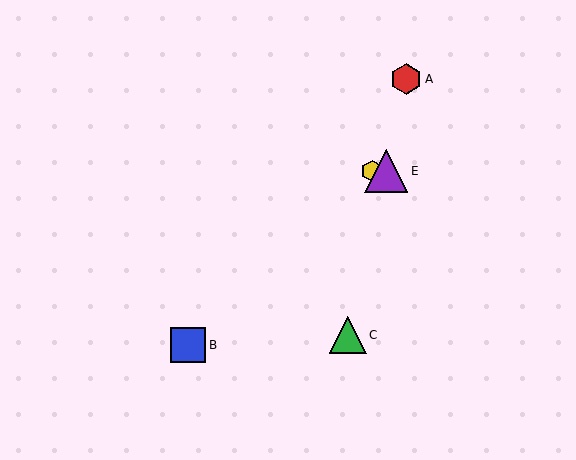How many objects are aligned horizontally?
2 objects (D, E) are aligned horizontally.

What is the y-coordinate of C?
Object C is at y≈335.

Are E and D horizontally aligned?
Yes, both are at y≈171.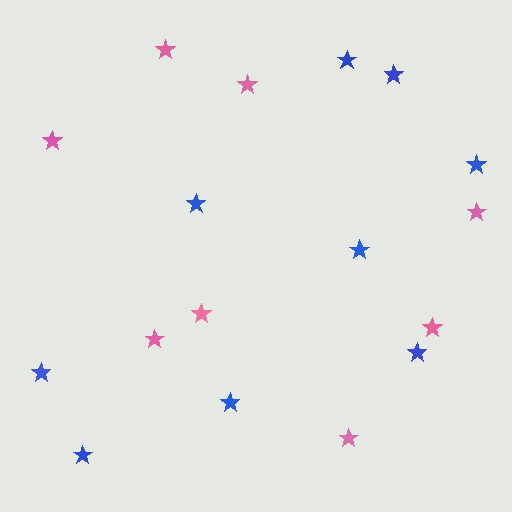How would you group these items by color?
There are 2 groups: one group of blue stars (9) and one group of pink stars (8).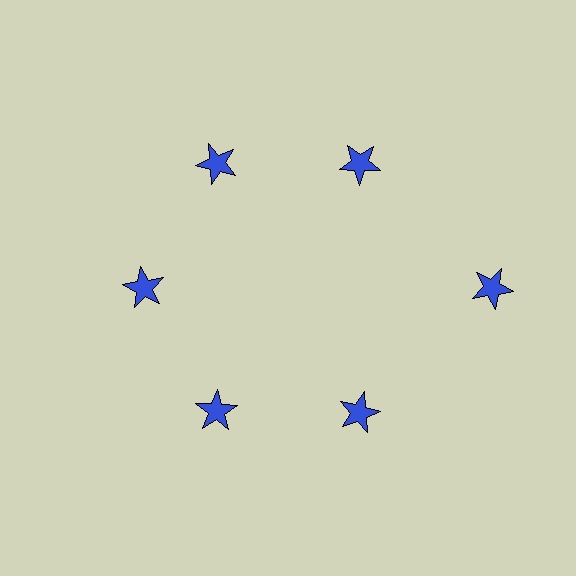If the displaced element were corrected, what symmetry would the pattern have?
It would have 6-fold rotational symmetry — the pattern would map onto itself every 60 degrees.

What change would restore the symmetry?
The symmetry would be restored by moving it inward, back onto the ring so that all 6 stars sit at equal angles and equal distance from the center.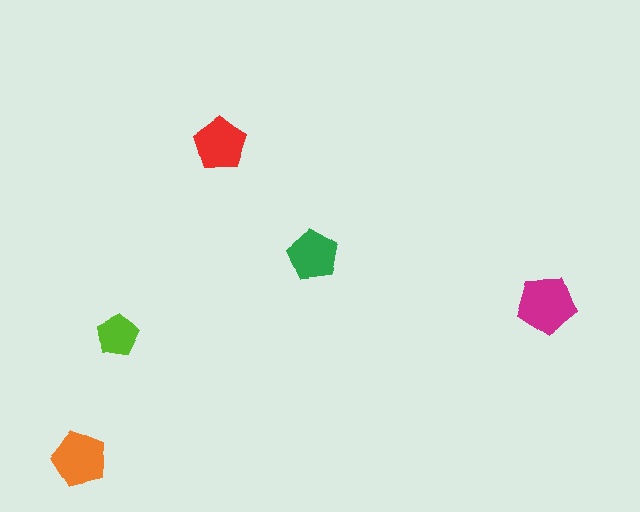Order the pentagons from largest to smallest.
the magenta one, the orange one, the red one, the green one, the lime one.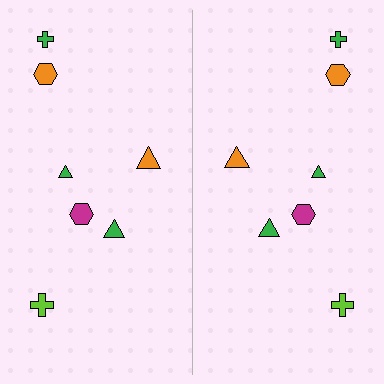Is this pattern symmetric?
Yes, this pattern has bilateral (reflection) symmetry.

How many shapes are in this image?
There are 14 shapes in this image.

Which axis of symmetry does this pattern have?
The pattern has a vertical axis of symmetry running through the center of the image.